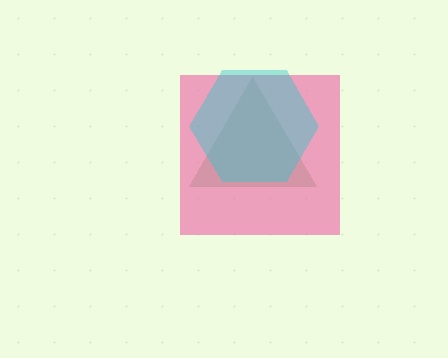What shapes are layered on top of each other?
The layered shapes are: a green triangle, a pink square, a cyan hexagon.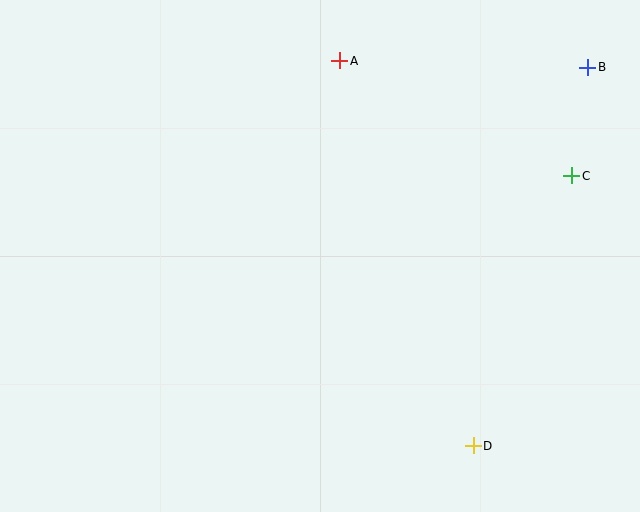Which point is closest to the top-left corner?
Point A is closest to the top-left corner.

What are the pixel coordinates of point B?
Point B is at (588, 67).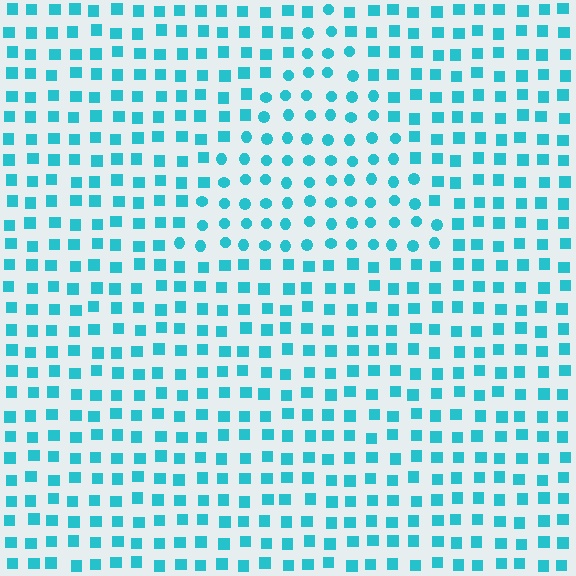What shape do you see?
I see a triangle.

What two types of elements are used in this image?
The image uses circles inside the triangle region and squares outside it.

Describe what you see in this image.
The image is filled with small cyan elements arranged in a uniform grid. A triangle-shaped region contains circles, while the surrounding area contains squares. The boundary is defined purely by the change in element shape.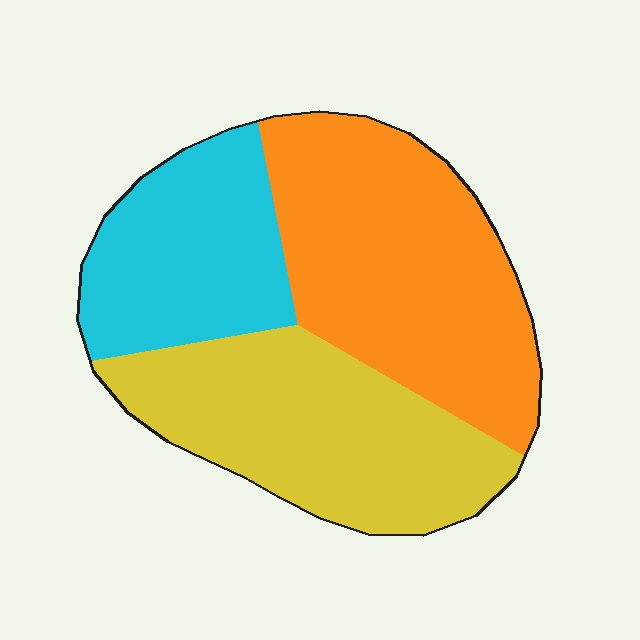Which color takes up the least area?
Cyan, at roughly 25%.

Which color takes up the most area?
Orange, at roughly 40%.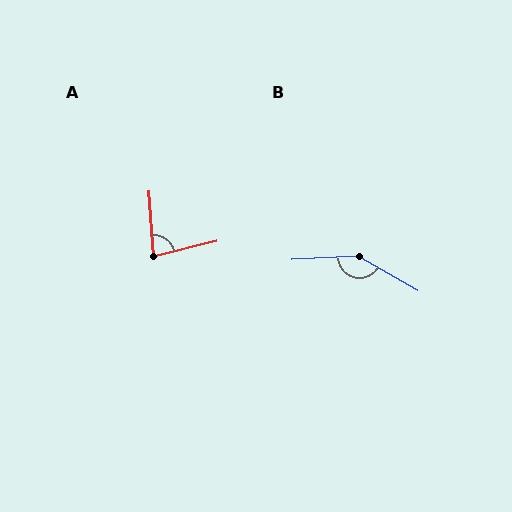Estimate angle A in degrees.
Approximately 80 degrees.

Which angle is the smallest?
A, at approximately 80 degrees.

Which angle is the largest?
B, at approximately 147 degrees.